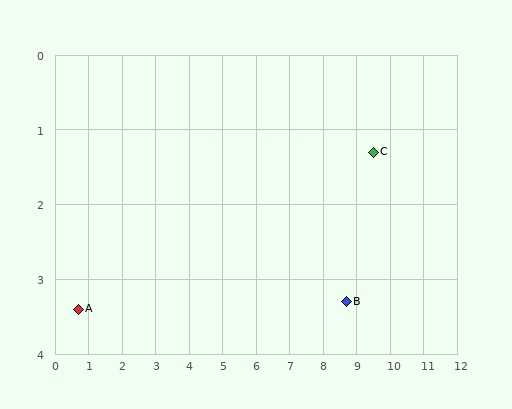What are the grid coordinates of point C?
Point C is at approximately (9.5, 1.3).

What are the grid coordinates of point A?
Point A is at approximately (0.7, 3.4).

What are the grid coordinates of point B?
Point B is at approximately (8.7, 3.3).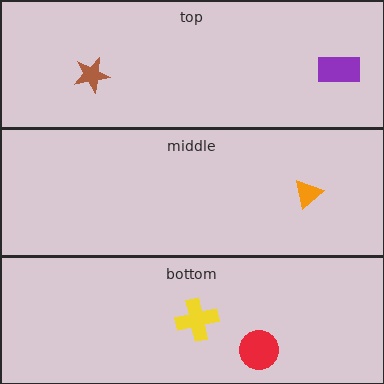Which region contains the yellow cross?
The bottom region.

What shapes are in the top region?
The brown star, the purple rectangle.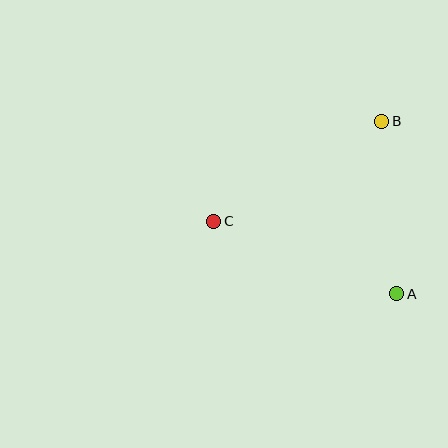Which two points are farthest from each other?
Points A and C are farthest from each other.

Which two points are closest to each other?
Points A and B are closest to each other.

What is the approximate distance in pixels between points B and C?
The distance between B and C is approximately 196 pixels.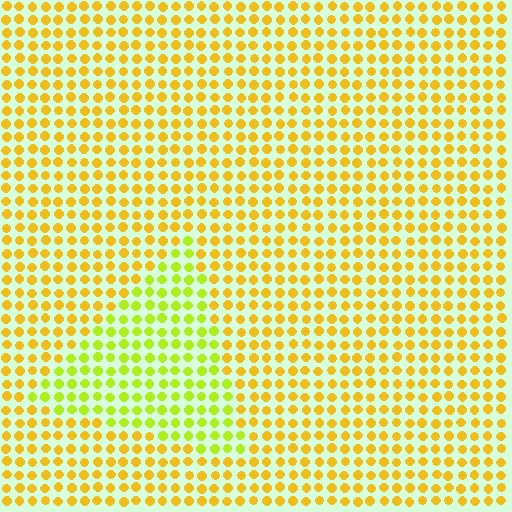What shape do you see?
I see a triangle.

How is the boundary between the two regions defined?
The boundary is defined purely by a slight shift in hue (about 33 degrees). Spacing, size, and orientation are identical on both sides.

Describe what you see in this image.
The image is filled with small yellow elements in a uniform arrangement. A triangle-shaped region is visible where the elements are tinted to a slightly different hue, forming a subtle color boundary.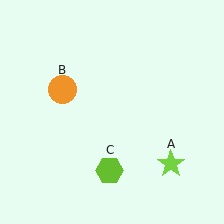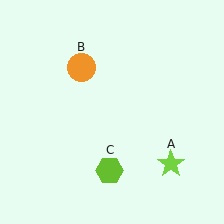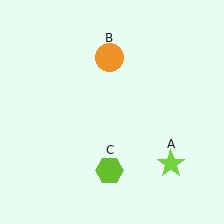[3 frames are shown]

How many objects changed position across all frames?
1 object changed position: orange circle (object B).